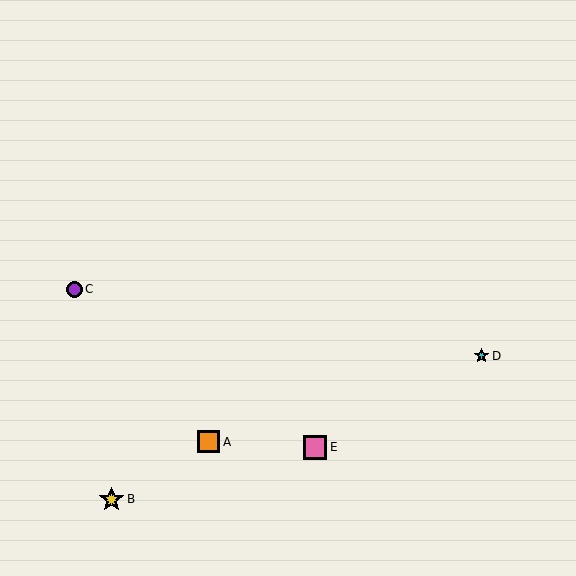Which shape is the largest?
The yellow star (labeled B) is the largest.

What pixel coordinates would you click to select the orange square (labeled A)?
Click at (208, 442) to select the orange square A.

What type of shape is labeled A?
Shape A is an orange square.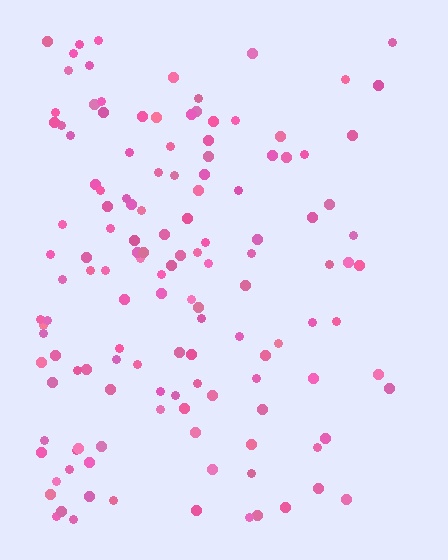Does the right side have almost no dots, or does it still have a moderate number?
Still a moderate number, just noticeably fewer than the left.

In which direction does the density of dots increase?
From right to left, with the left side densest.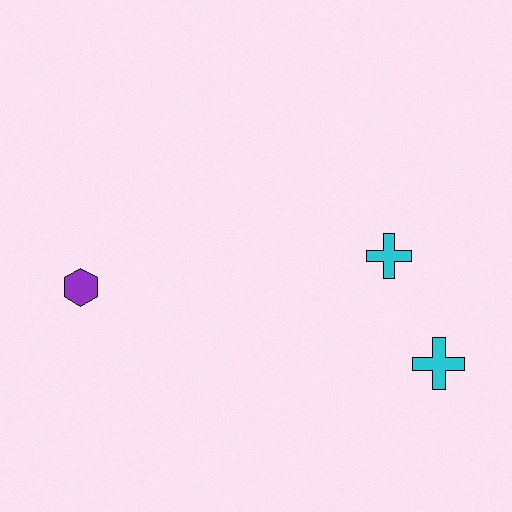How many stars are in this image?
There are no stars.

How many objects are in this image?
There are 3 objects.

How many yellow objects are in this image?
There are no yellow objects.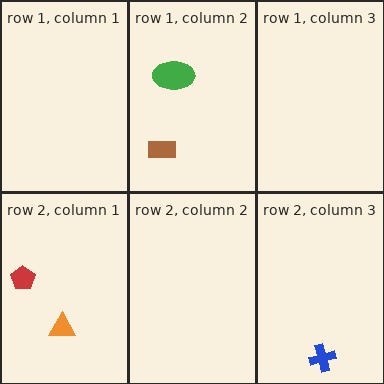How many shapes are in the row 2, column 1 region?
2.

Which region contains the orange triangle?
The row 2, column 1 region.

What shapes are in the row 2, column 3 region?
The blue cross.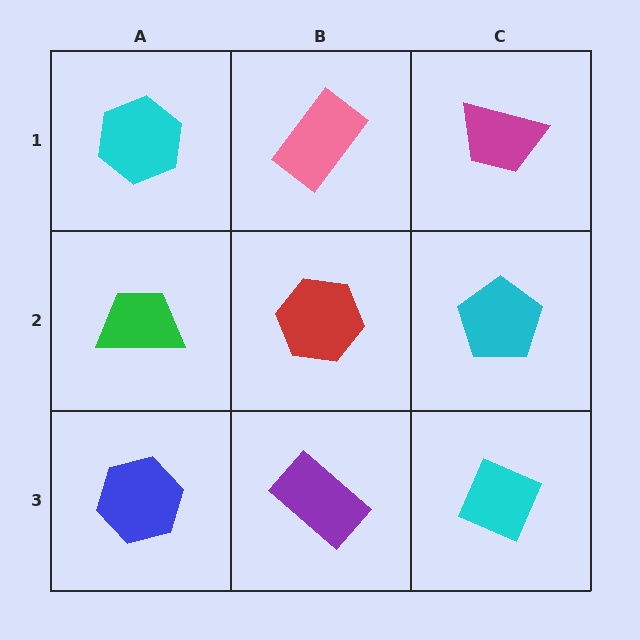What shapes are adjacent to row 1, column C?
A cyan pentagon (row 2, column C), a pink rectangle (row 1, column B).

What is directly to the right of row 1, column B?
A magenta trapezoid.